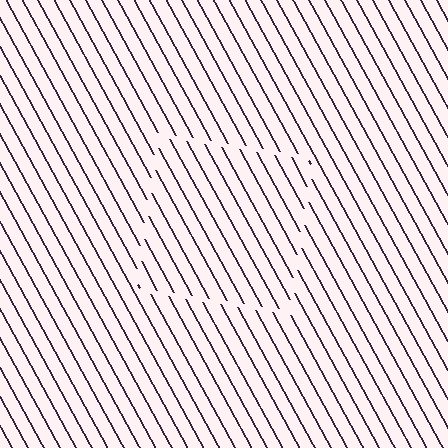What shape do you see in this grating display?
An illusory square. The interior of the shape contains the same grating, shifted by half a period — the contour is defined by the phase discontinuity where line-ends from the inner and outer gratings abut.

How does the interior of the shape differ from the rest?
The interior of the shape contains the same grating, shifted by half a period — the contour is defined by the phase discontinuity where line-ends from the inner and outer gratings abut.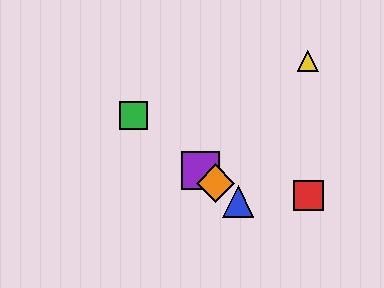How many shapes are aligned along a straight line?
4 shapes (the blue triangle, the green square, the purple square, the orange diamond) are aligned along a straight line.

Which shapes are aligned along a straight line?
The blue triangle, the green square, the purple square, the orange diamond are aligned along a straight line.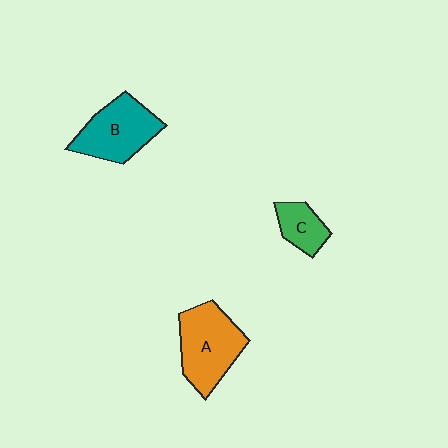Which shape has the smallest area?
Shape C (green).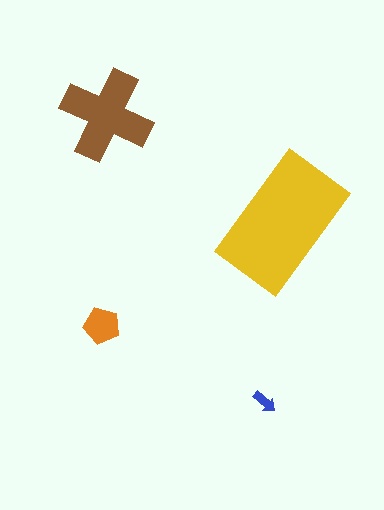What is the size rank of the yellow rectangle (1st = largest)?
1st.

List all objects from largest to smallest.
The yellow rectangle, the brown cross, the orange pentagon, the blue arrow.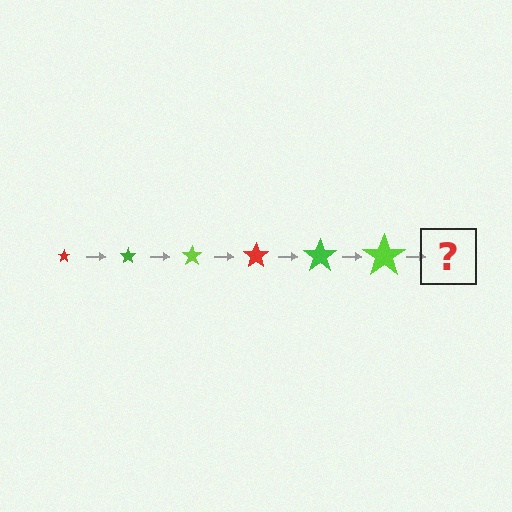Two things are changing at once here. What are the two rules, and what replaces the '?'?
The two rules are that the star grows larger each step and the color cycles through red, green, and lime. The '?' should be a red star, larger than the previous one.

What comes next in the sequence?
The next element should be a red star, larger than the previous one.